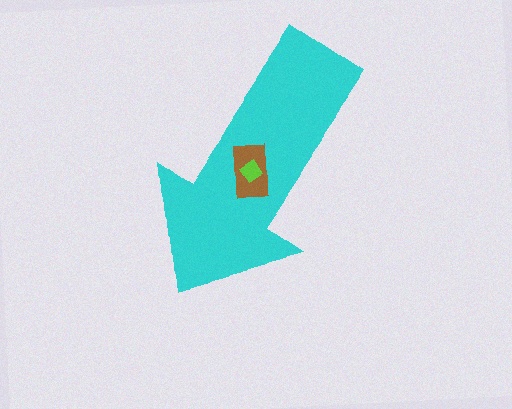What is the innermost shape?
The lime diamond.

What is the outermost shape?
The cyan arrow.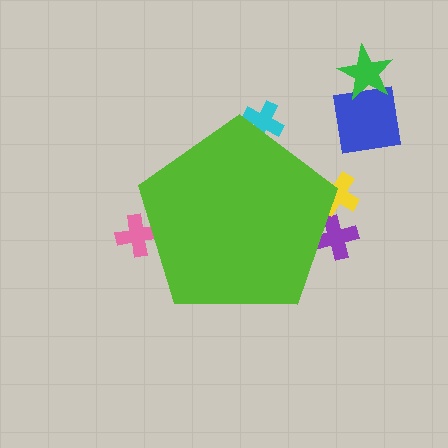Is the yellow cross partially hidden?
Yes, the yellow cross is partially hidden behind the lime pentagon.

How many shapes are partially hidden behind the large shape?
4 shapes are partially hidden.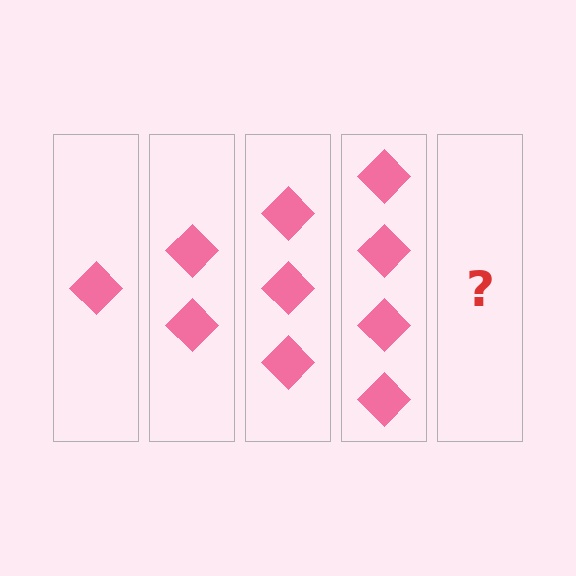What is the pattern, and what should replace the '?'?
The pattern is that each step adds one more diamond. The '?' should be 5 diamonds.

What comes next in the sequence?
The next element should be 5 diamonds.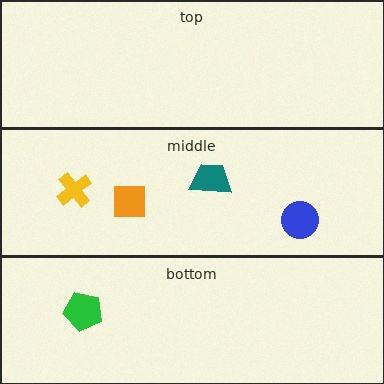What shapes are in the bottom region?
The green pentagon.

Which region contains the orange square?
The middle region.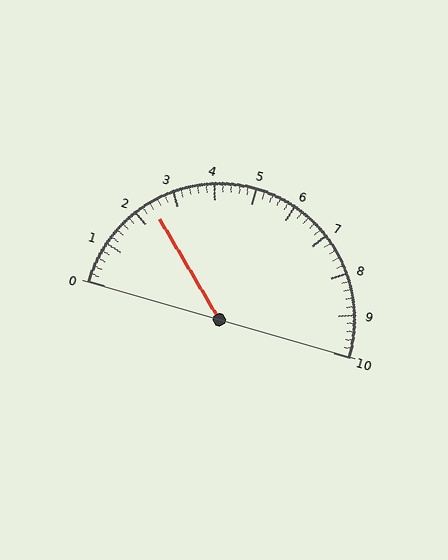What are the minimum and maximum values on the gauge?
The gauge ranges from 0 to 10.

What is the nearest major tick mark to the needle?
The nearest major tick mark is 2.